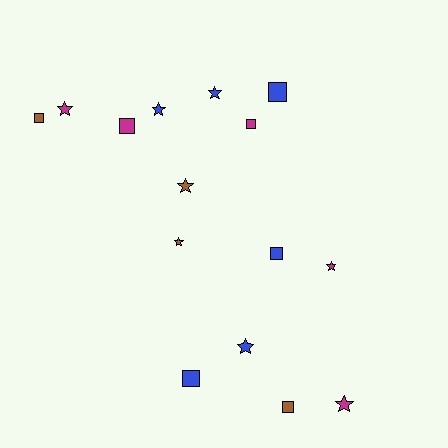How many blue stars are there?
There are 3 blue stars.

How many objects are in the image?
There are 15 objects.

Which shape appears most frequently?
Star, with 8 objects.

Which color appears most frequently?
Blue, with 6 objects.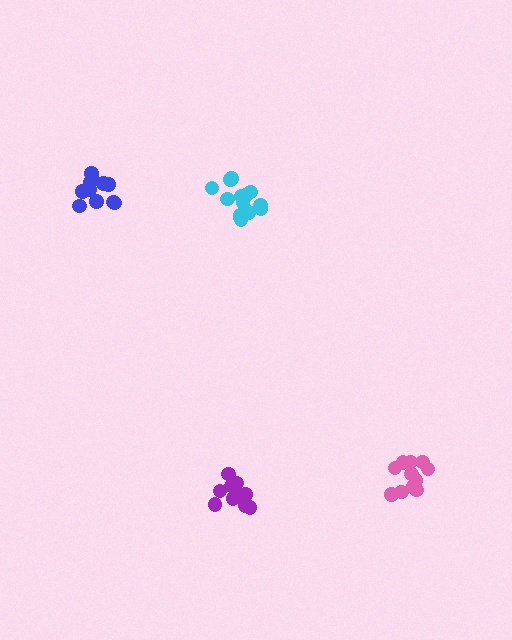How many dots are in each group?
Group 1: 11 dots, Group 2: 15 dots, Group 3: 11 dots, Group 4: 11 dots (48 total).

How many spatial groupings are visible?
There are 4 spatial groupings.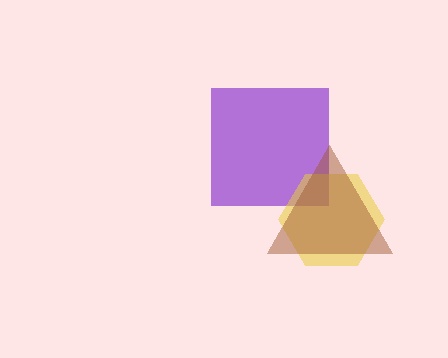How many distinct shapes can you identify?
There are 3 distinct shapes: a purple square, a yellow hexagon, a brown triangle.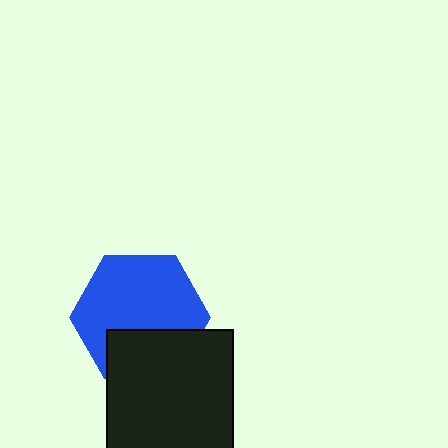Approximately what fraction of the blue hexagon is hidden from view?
Roughly 32% of the blue hexagon is hidden behind the black square.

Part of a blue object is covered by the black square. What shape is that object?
It is a hexagon.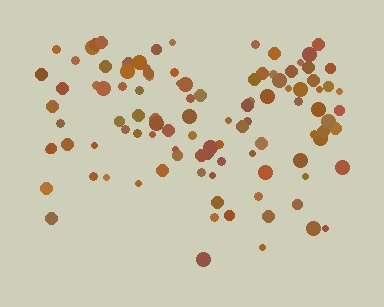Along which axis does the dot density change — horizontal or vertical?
Vertical.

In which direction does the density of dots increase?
From bottom to top, with the top side densest.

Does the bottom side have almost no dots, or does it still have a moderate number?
Still a moderate number, just noticeably fewer than the top.